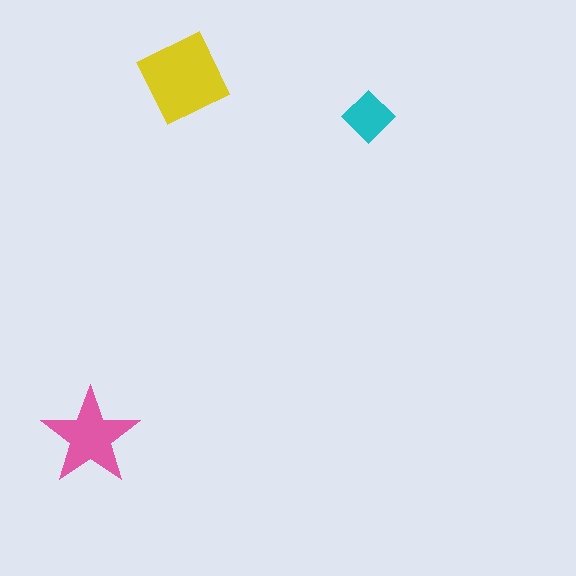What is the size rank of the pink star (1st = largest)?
2nd.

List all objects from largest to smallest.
The yellow square, the pink star, the cyan diamond.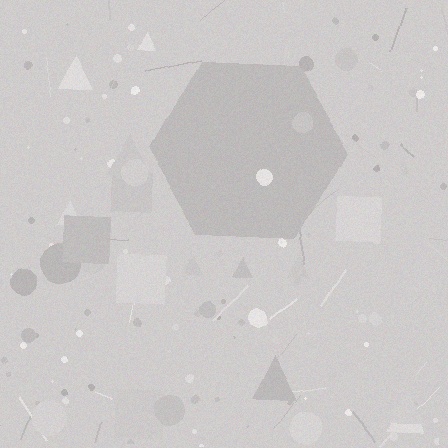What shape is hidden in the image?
A hexagon is hidden in the image.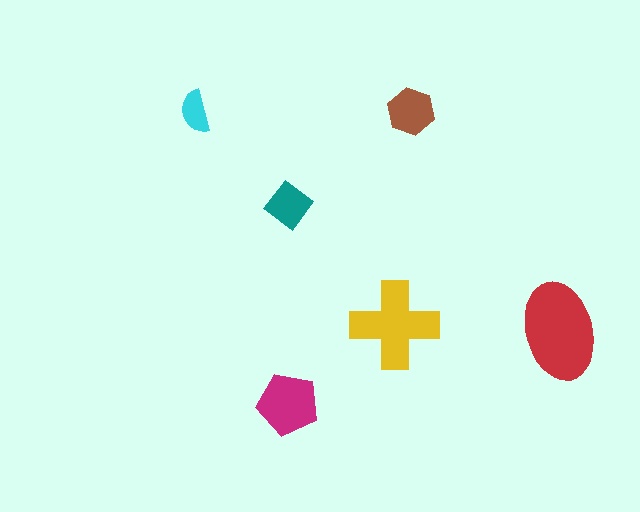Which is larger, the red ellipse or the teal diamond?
The red ellipse.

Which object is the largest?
The red ellipse.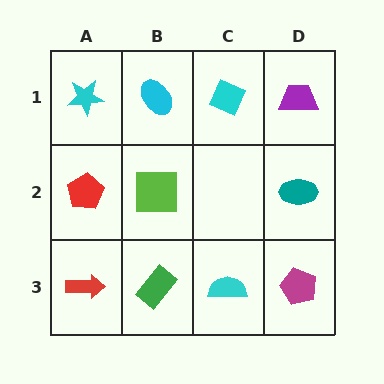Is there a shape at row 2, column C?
No, that cell is empty.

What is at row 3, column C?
A cyan semicircle.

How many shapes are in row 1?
4 shapes.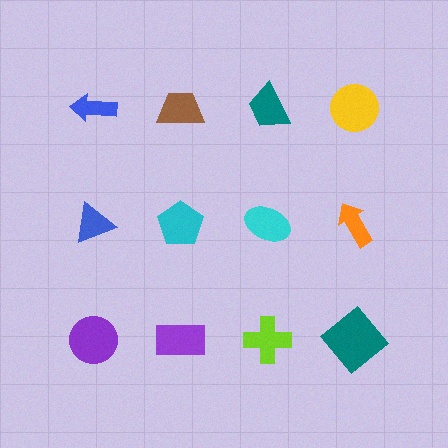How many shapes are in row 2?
4 shapes.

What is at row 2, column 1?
A blue triangle.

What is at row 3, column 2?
A purple rectangle.